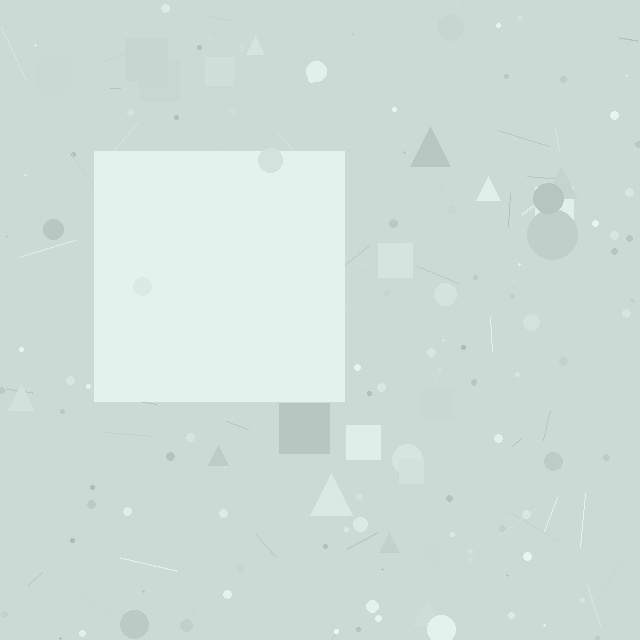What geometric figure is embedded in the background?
A square is embedded in the background.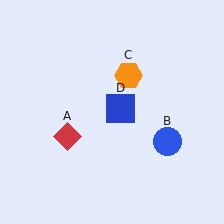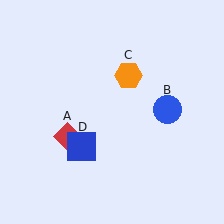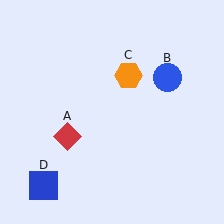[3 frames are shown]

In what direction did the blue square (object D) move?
The blue square (object D) moved down and to the left.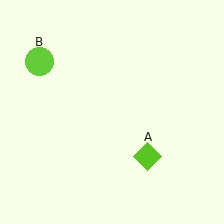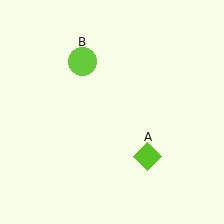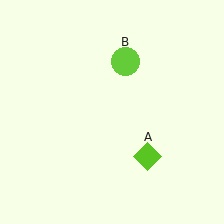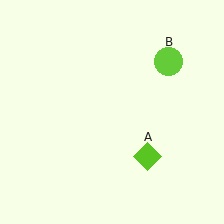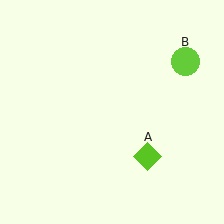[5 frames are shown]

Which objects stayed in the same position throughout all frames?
Lime diamond (object A) remained stationary.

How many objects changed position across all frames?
1 object changed position: lime circle (object B).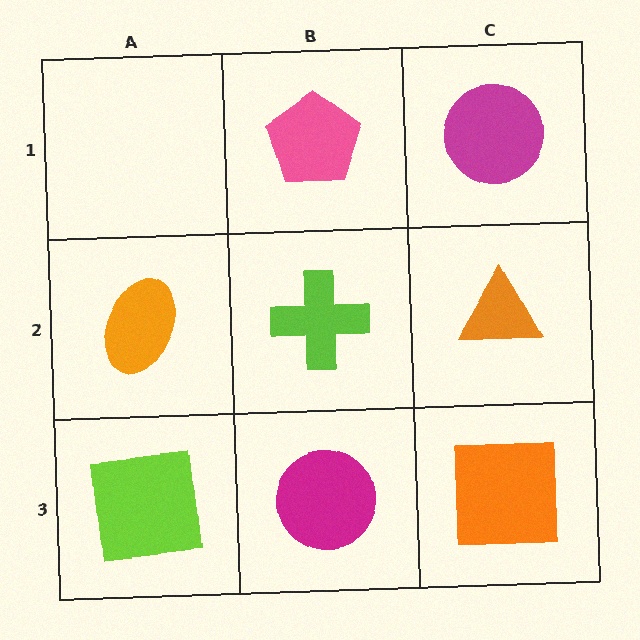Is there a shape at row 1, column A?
No, that cell is empty.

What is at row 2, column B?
A lime cross.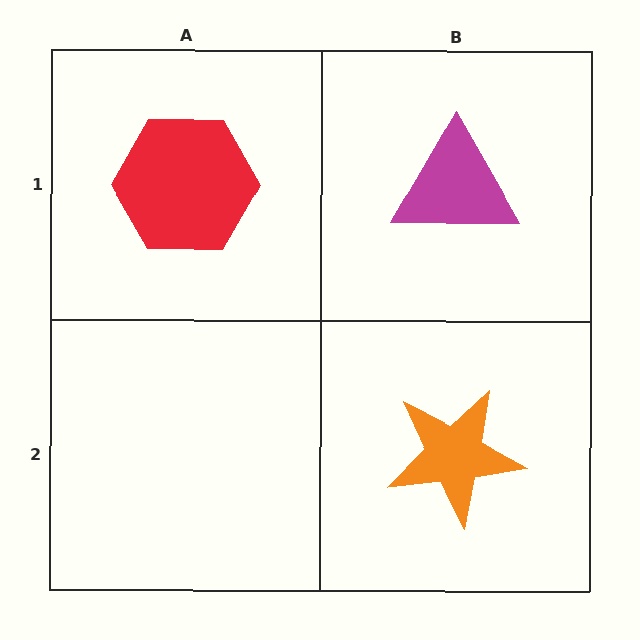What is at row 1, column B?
A magenta triangle.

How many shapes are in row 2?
1 shape.